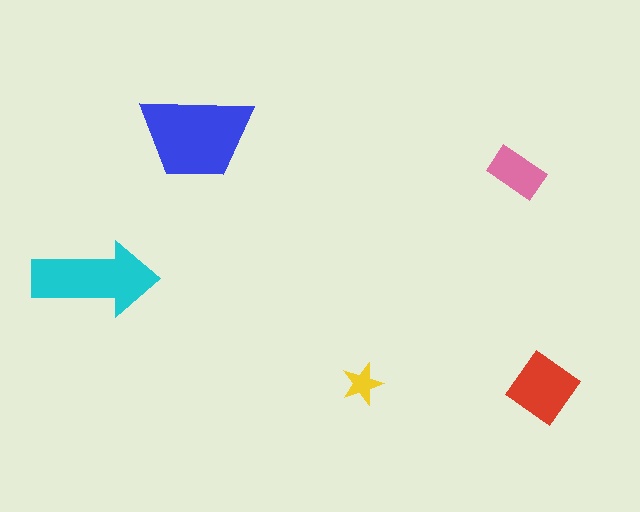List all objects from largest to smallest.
The blue trapezoid, the cyan arrow, the red diamond, the pink rectangle, the yellow star.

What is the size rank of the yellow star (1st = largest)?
5th.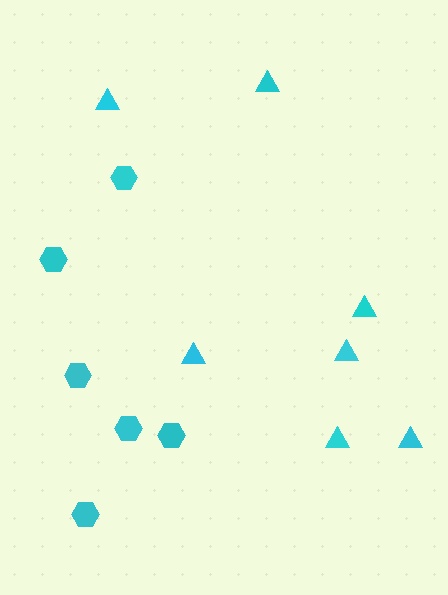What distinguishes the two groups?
There are 2 groups: one group of hexagons (6) and one group of triangles (7).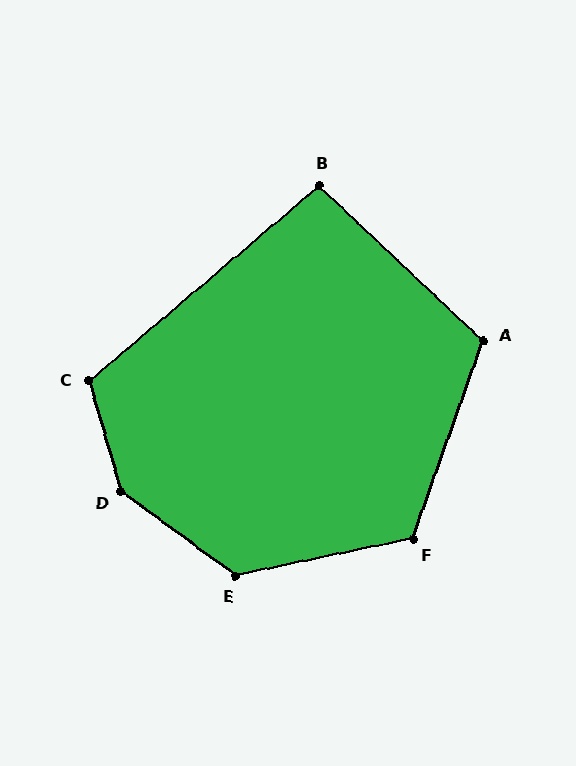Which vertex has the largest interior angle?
D, at approximately 142 degrees.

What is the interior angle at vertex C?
Approximately 114 degrees (obtuse).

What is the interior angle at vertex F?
Approximately 121 degrees (obtuse).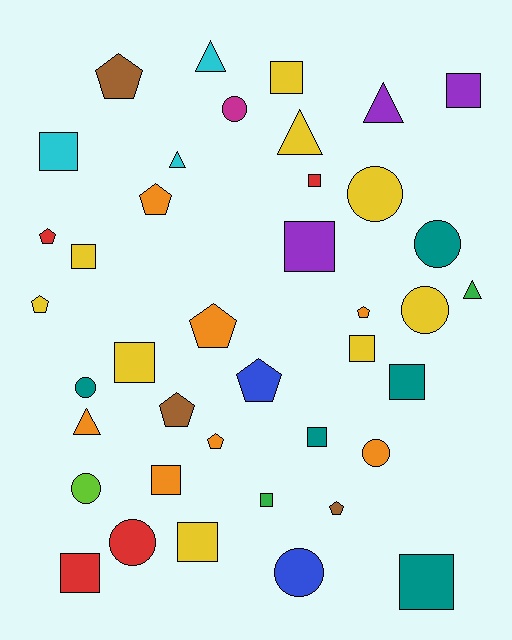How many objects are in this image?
There are 40 objects.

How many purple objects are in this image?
There are 3 purple objects.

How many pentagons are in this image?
There are 10 pentagons.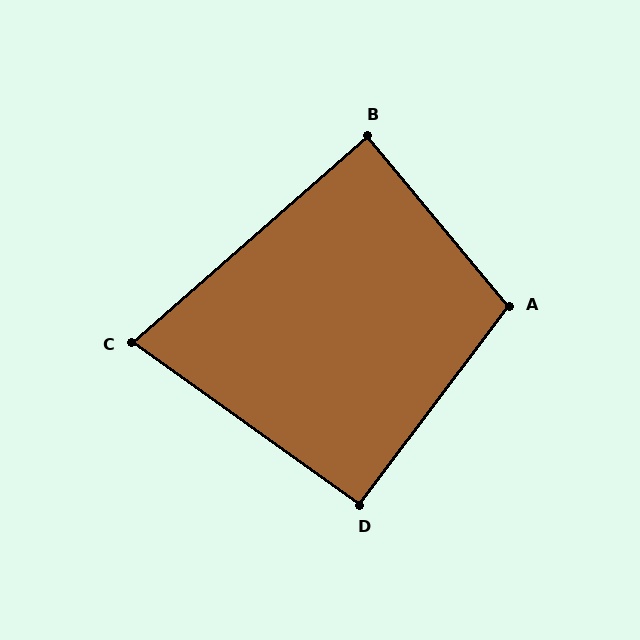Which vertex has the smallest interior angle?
C, at approximately 77 degrees.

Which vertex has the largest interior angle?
A, at approximately 103 degrees.